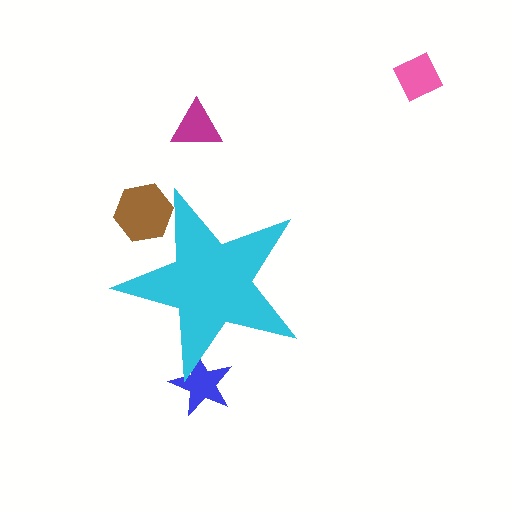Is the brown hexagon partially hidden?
Yes, the brown hexagon is partially hidden behind the cyan star.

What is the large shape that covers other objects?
A cyan star.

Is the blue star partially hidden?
Yes, the blue star is partially hidden behind the cyan star.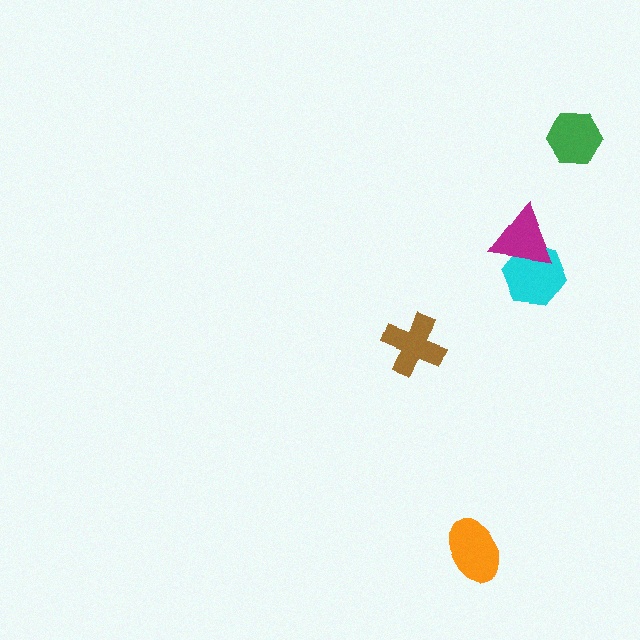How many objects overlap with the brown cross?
0 objects overlap with the brown cross.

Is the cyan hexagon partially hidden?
Yes, it is partially covered by another shape.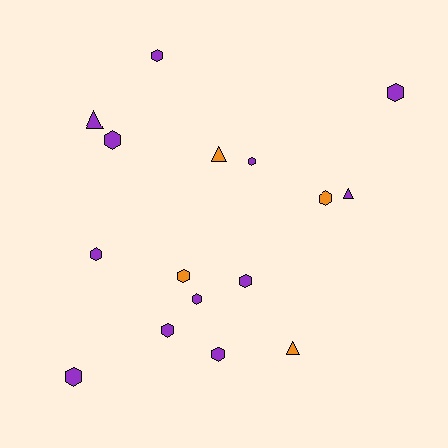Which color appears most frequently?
Purple, with 12 objects.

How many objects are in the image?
There are 16 objects.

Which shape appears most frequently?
Hexagon, with 12 objects.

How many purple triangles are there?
There are 2 purple triangles.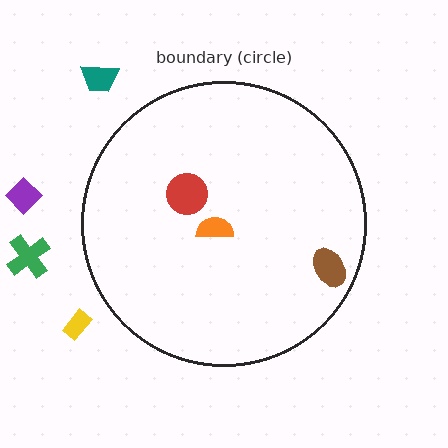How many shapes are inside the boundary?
3 inside, 4 outside.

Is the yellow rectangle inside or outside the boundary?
Outside.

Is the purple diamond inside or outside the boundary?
Outside.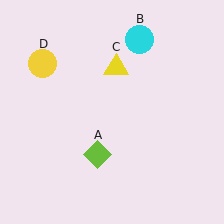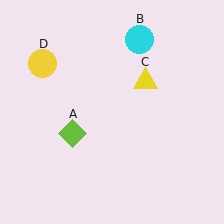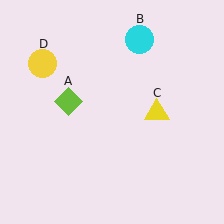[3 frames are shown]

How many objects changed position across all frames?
2 objects changed position: lime diamond (object A), yellow triangle (object C).